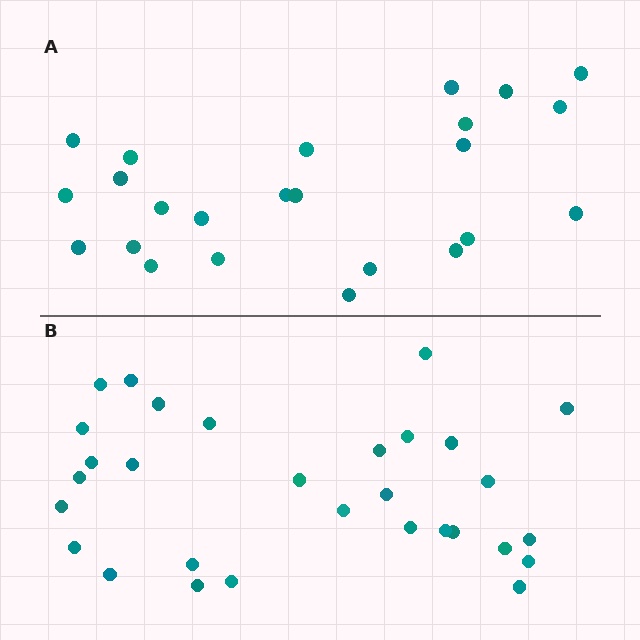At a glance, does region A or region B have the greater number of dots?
Region B (the bottom region) has more dots.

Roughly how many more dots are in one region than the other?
Region B has about 6 more dots than region A.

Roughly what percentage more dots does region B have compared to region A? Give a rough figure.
About 25% more.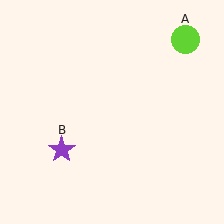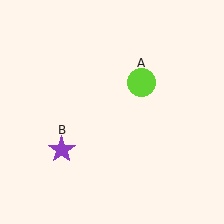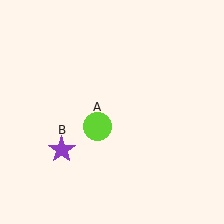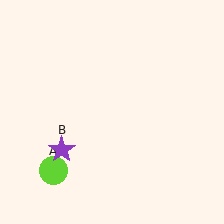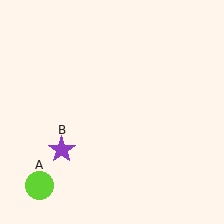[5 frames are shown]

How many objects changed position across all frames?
1 object changed position: lime circle (object A).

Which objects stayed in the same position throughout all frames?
Purple star (object B) remained stationary.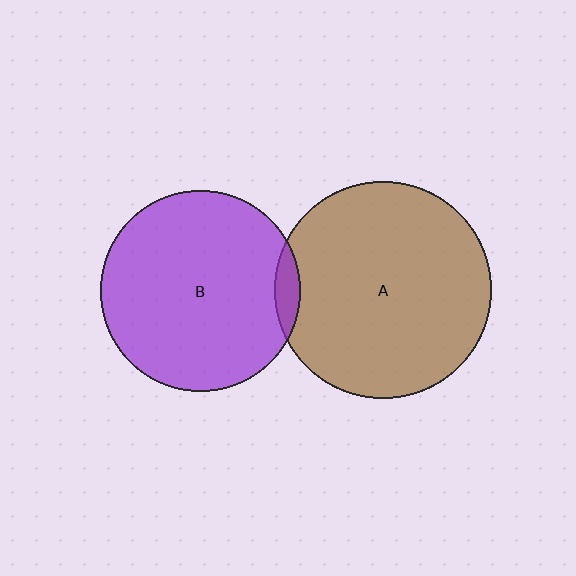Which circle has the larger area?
Circle A (brown).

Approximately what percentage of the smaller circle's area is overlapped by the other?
Approximately 5%.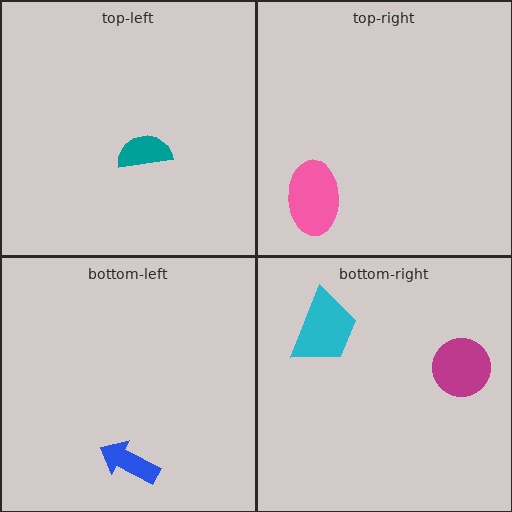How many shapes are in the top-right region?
1.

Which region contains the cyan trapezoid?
The bottom-right region.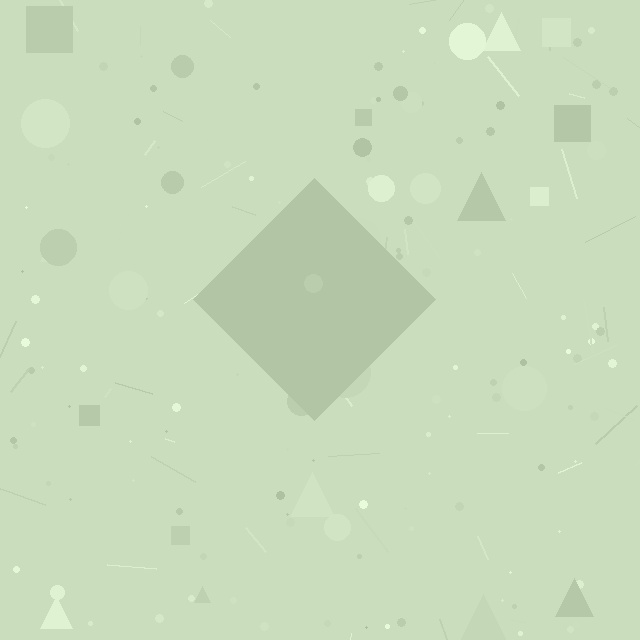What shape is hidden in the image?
A diamond is hidden in the image.